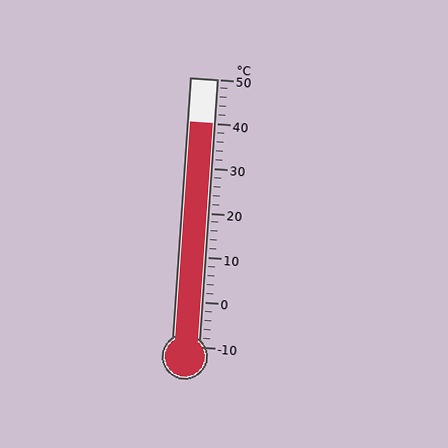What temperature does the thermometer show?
The thermometer shows approximately 40°C.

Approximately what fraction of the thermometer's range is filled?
The thermometer is filled to approximately 85% of its range.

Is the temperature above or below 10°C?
The temperature is above 10°C.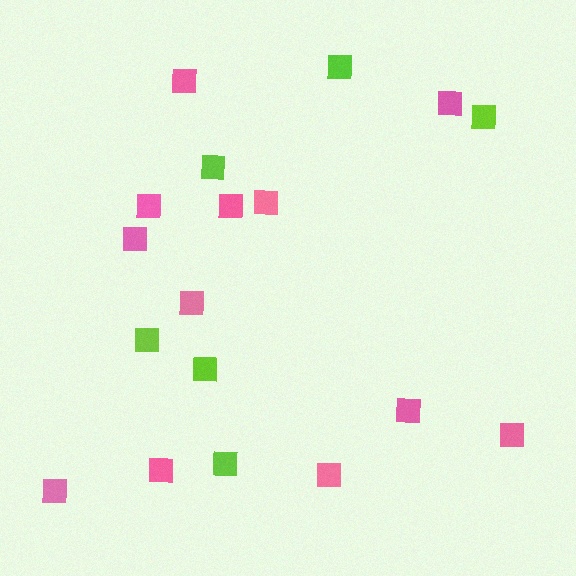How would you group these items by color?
There are 2 groups: one group of pink squares (12) and one group of lime squares (6).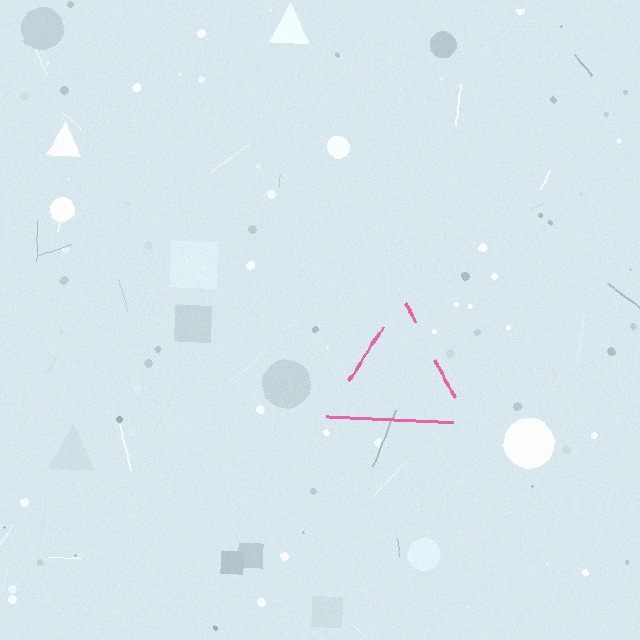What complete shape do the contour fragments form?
The contour fragments form a triangle.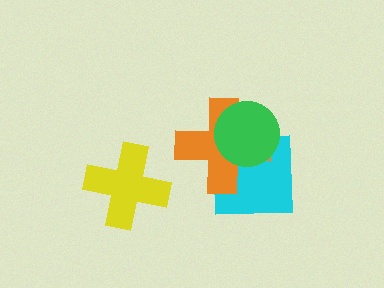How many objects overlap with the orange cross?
2 objects overlap with the orange cross.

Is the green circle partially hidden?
No, no other shape covers it.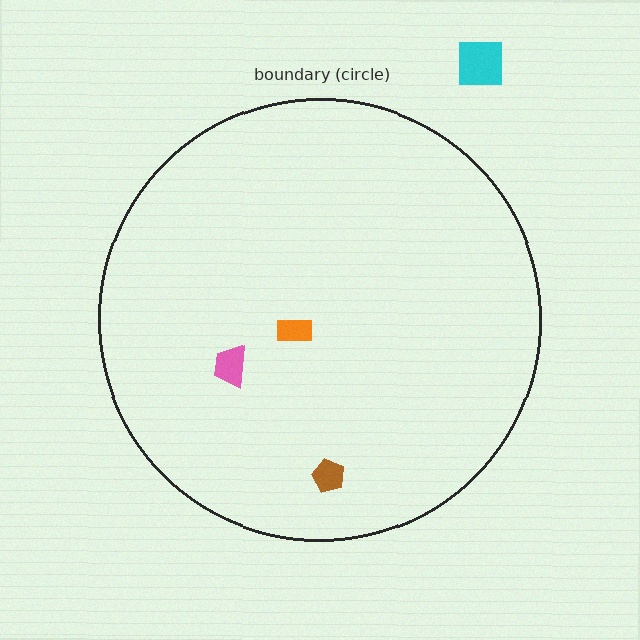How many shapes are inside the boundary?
3 inside, 1 outside.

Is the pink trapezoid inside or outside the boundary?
Inside.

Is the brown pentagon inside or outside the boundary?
Inside.